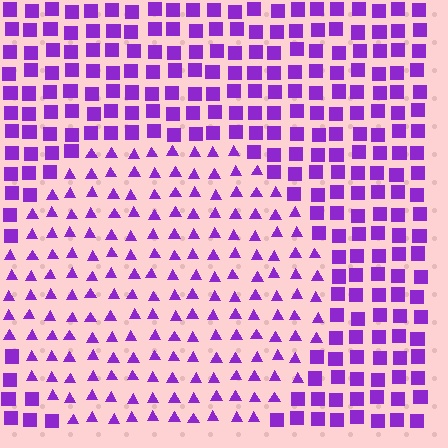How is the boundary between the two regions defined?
The boundary is defined by a change in element shape: triangles inside vs. squares outside. All elements share the same color and spacing.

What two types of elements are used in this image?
The image uses triangles inside the circle region and squares outside it.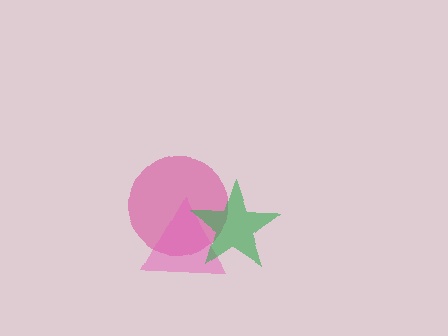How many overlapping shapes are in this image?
There are 3 overlapping shapes in the image.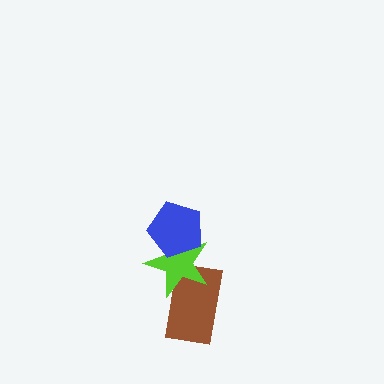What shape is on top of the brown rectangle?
The lime star is on top of the brown rectangle.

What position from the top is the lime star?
The lime star is 2nd from the top.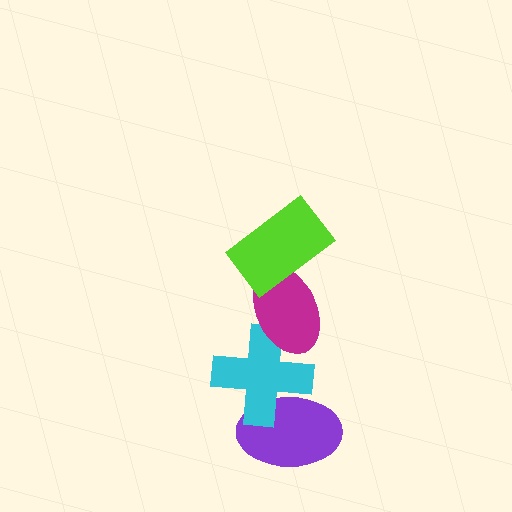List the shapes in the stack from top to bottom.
From top to bottom: the lime rectangle, the magenta ellipse, the cyan cross, the purple ellipse.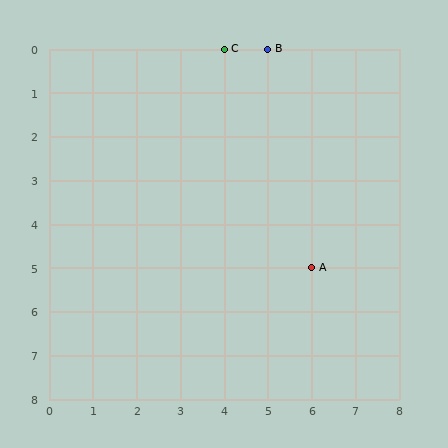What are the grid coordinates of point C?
Point C is at grid coordinates (4, 0).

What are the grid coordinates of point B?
Point B is at grid coordinates (5, 0).